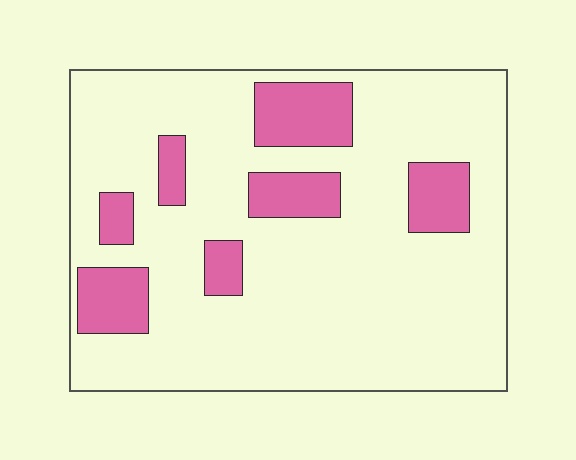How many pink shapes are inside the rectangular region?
7.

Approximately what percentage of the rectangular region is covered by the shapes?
Approximately 20%.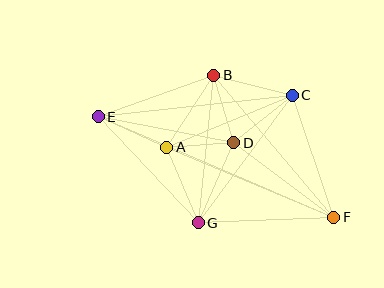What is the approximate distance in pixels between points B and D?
The distance between B and D is approximately 70 pixels.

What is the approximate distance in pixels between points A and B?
The distance between A and B is approximately 86 pixels.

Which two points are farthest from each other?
Points E and F are farthest from each other.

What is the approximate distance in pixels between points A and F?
The distance between A and F is approximately 181 pixels.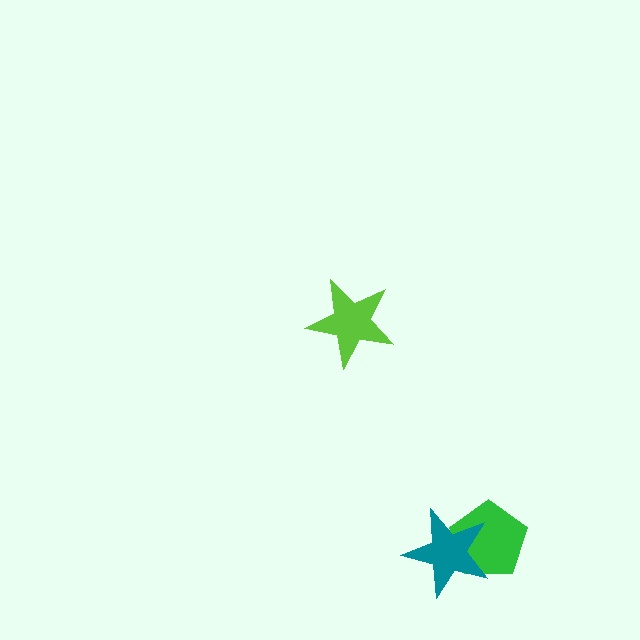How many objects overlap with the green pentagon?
1 object overlaps with the green pentagon.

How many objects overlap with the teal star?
1 object overlaps with the teal star.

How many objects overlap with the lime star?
0 objects overlap with the lime star.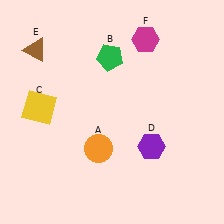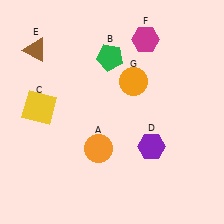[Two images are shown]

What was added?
An orange circle (G) was added in Image 2.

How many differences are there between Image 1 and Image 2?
There is 1 difference between the two images.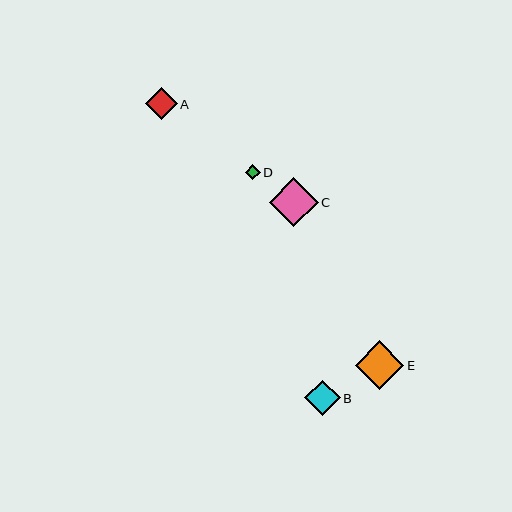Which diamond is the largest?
Diamond C is the largest with a size of approximately 49 pixels.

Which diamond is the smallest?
Diamond D is the smallest with a size of approximately 15 pixels.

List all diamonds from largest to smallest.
From largest to smallest: C, E, B, A, D.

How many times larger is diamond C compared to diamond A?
Diamond C is approximately 1.5 times the size of diamond A.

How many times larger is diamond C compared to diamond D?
Diamond C is approximately 3.3 times the size of diamond D.